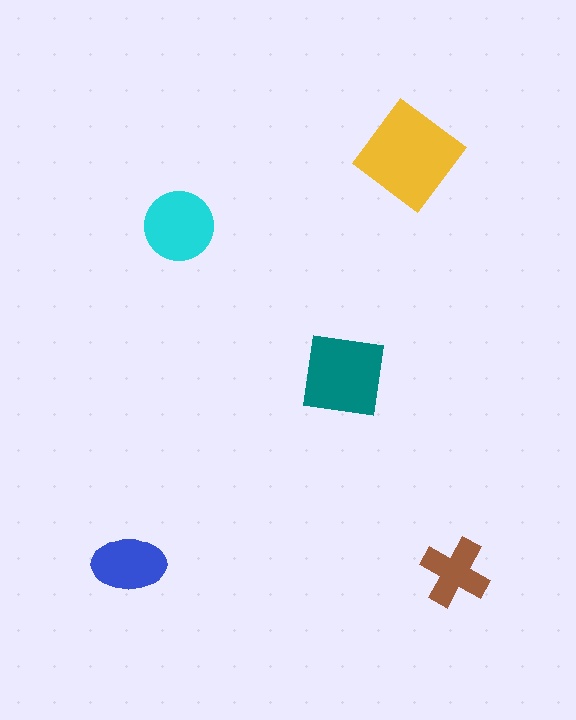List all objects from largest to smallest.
The yellow diamond, the teal square, the cyan circle, the blue ellipse, the brown cross.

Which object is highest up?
The yellow diamond is topmost.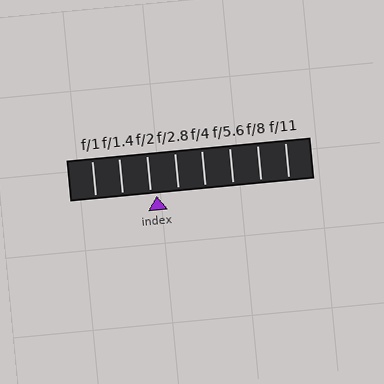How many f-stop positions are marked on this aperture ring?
There are 8 f-stop positions marked.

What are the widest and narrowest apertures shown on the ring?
The widest aperture shown is f/1 and the narrowest is f/11.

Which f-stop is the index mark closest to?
The index mark is closest to f/2.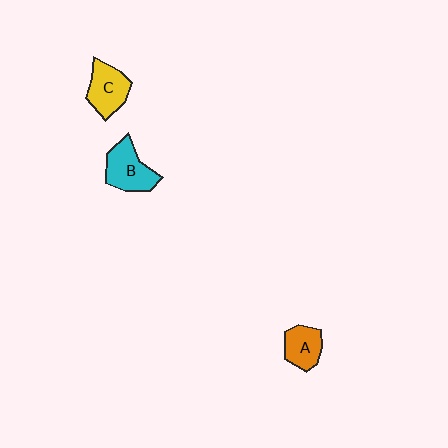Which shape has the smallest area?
Shape A (orange).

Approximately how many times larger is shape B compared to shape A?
Approximately 1.3 times.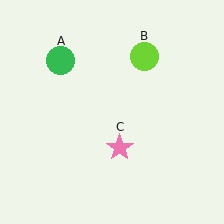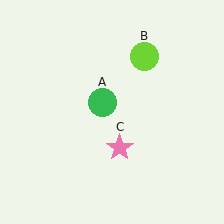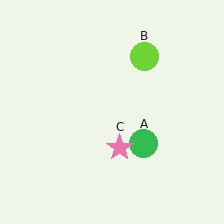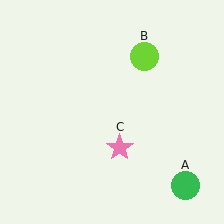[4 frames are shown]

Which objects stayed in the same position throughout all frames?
Lime circle (object B) and pink star (object C) remained stationary.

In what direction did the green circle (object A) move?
The green circle (object A) moved down and to the right.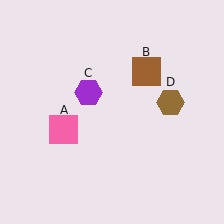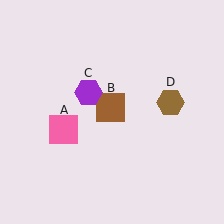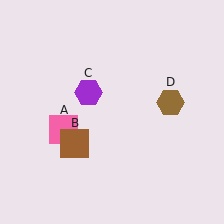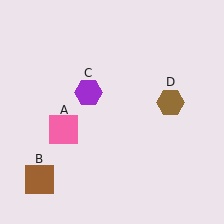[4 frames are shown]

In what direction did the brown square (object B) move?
The brown square (object B) moved down and to the left.